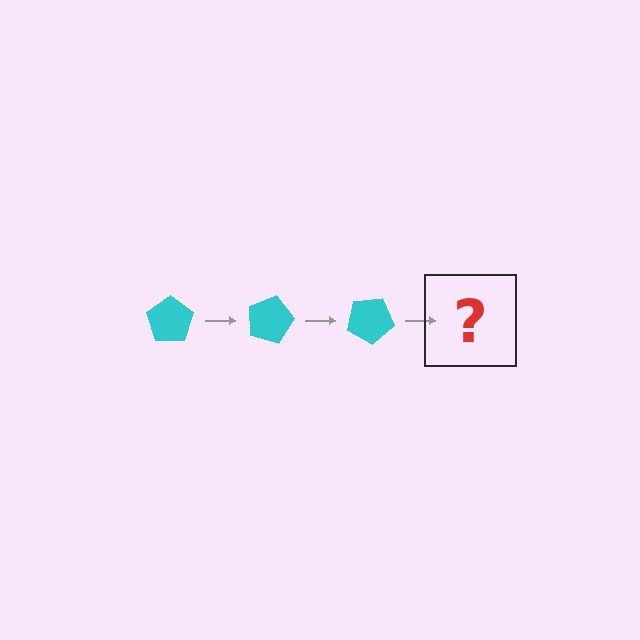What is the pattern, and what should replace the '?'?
The pattern is that the pentagon rotates 15 degrees each step. The '?' should be a cyan pentagon rotated 45 degrees.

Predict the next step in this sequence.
The next step is a cyan pentagon rotated 45 degrees.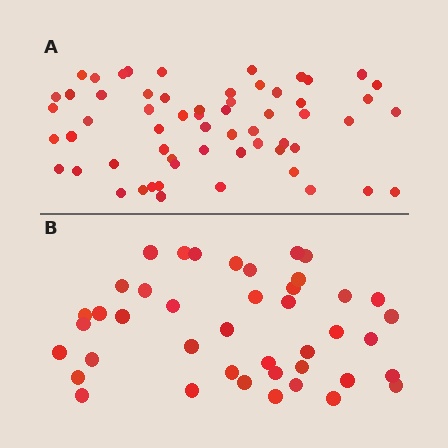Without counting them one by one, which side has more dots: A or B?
Region A (the top region) has more dots.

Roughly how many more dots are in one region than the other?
Region A has approximately 20 more dots than region B.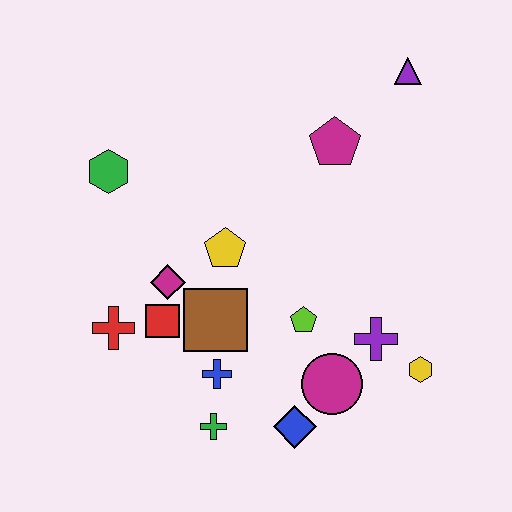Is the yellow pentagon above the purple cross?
Yes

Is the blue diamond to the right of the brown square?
Yes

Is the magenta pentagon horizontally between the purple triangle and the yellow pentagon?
Yes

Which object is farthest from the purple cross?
The green hexagon is farthest from the purple cross.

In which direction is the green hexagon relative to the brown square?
The green hexagon is above the brown square.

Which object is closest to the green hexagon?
The magenta diamond is closest to the green hexagon.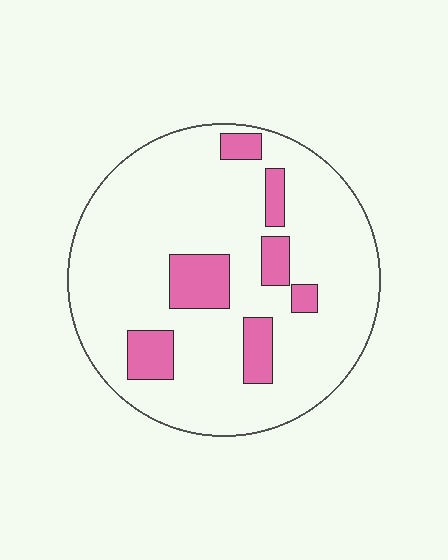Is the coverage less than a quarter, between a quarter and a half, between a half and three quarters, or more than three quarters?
Less than a quarter.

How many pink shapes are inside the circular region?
7.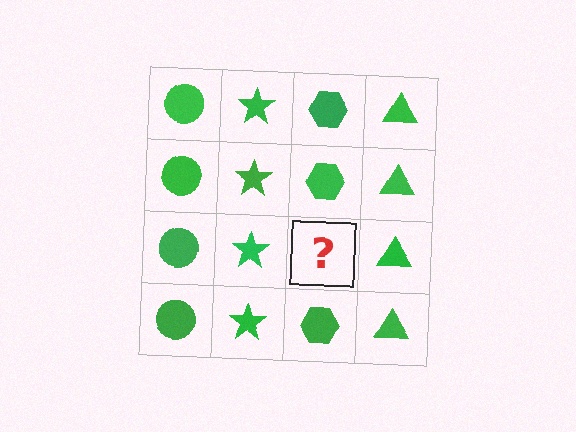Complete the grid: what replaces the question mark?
The question mark should be replaced with a green hexagon.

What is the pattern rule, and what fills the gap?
The rule is that each column has a consistent shape. The gap should be filled with a green hexagon.